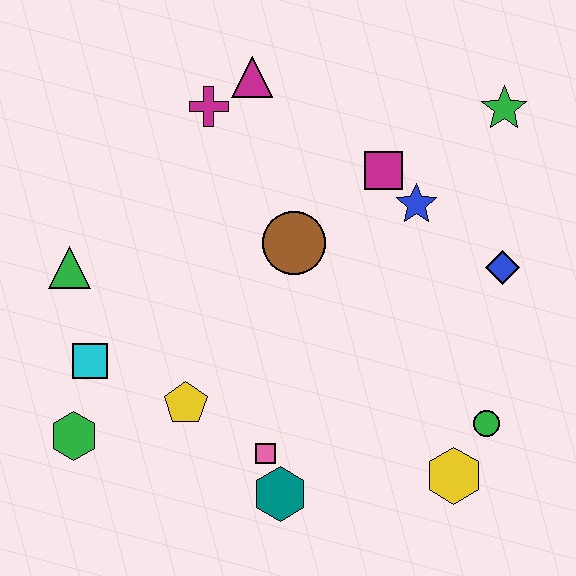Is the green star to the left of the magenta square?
No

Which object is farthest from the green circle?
The green triangle is farthest from the green circle.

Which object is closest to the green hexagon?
The cyan square is closest to the green hexagon.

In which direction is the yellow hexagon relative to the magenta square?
The yellow hexagon is below the magenta square.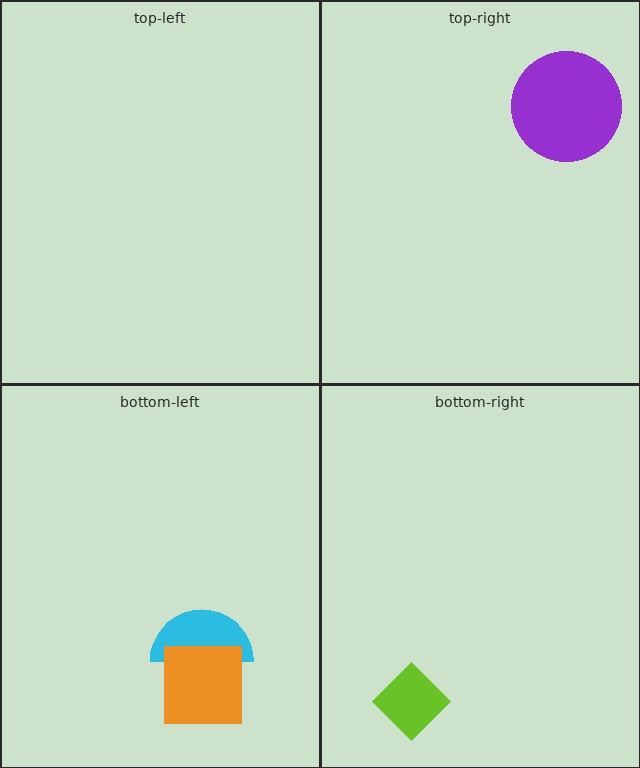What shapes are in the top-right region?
The purple circle.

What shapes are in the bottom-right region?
The lime diamond.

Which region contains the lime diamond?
The bottom-right region.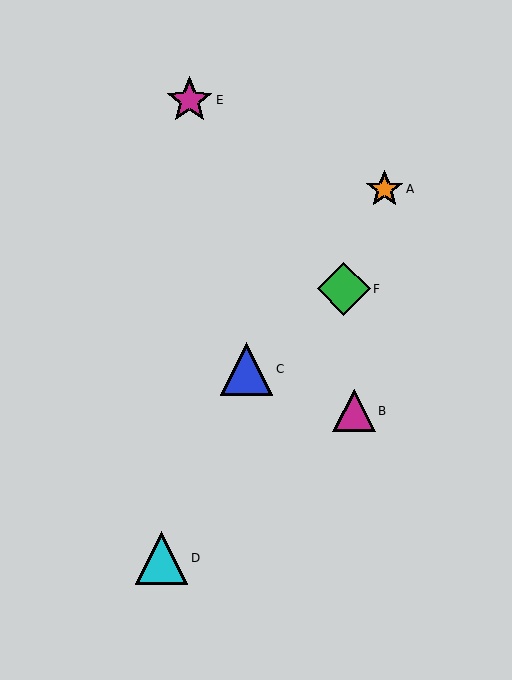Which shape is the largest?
The green diamond (labeled F) is the largest.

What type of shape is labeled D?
Shape D is a cyan triangle.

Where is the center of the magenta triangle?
The center of the magenta triangle is at (354, 411).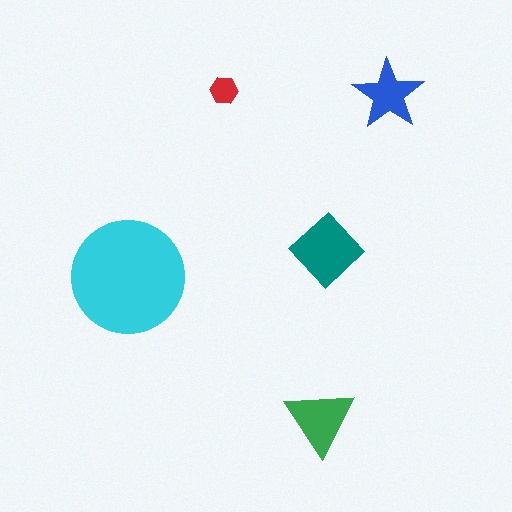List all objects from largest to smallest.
The cyan circle, the teal diamond, the green triangle, the blue star, the red hexagon.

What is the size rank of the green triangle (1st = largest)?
3rd.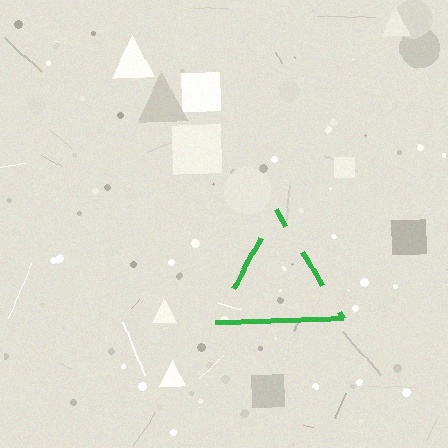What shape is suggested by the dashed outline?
The dashed outline suggests a triangle.